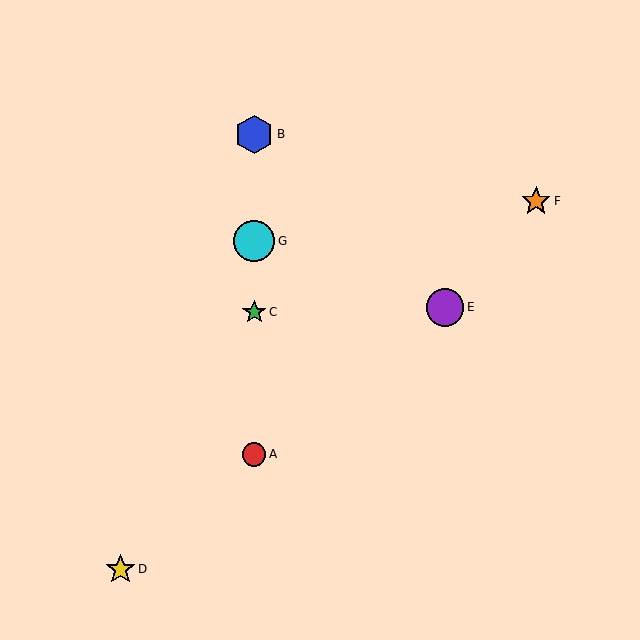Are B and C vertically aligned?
Yes, both are at x≈254.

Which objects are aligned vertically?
Objects A, B, C, G are aligned vertically.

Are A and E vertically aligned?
No, A is at x≈254 and E is at x≈445.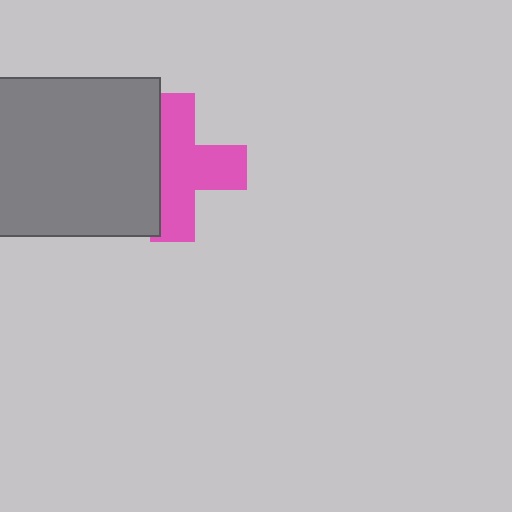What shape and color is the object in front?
The object in front is a gray rectangle.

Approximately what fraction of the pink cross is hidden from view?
Roughly 35% of the pink cross is hidden behind the gray rectangle.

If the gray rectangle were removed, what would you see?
You would see the complete pink cross.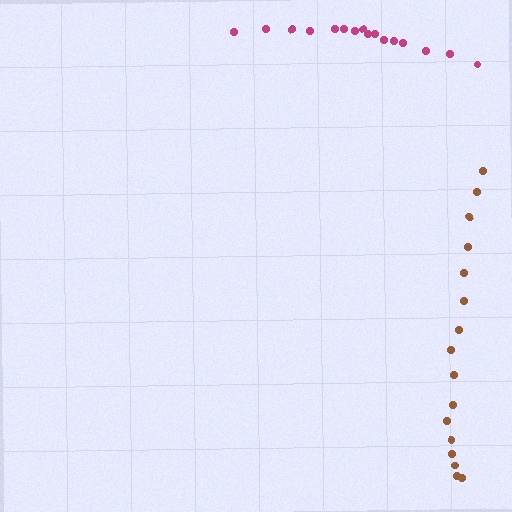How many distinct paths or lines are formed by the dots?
There are 2 distinct paths.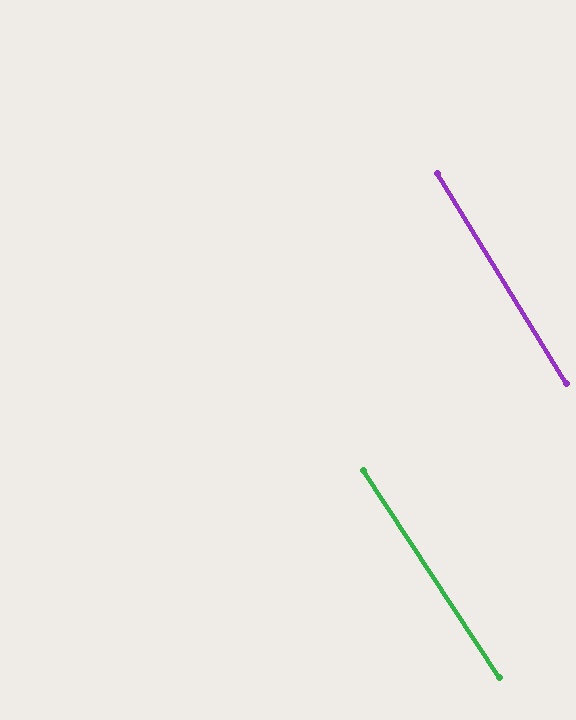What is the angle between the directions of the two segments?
Approximately 2 degrees.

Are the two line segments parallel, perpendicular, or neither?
Parallel — their directions differ by only 1.8°.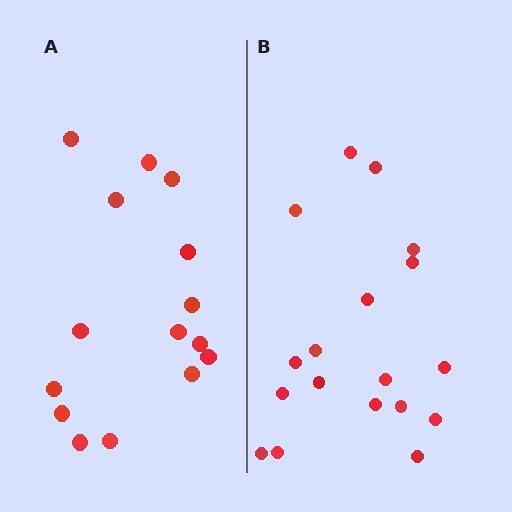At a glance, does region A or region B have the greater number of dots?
Region B (the right region) has more dots.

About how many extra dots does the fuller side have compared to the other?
Region B has just a few more — roughly 2 or 3 more dots than region A.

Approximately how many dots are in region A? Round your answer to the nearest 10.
About 20 dots. (The exact count is 15, which rounds to 20.)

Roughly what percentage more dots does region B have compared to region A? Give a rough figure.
About 20% more.